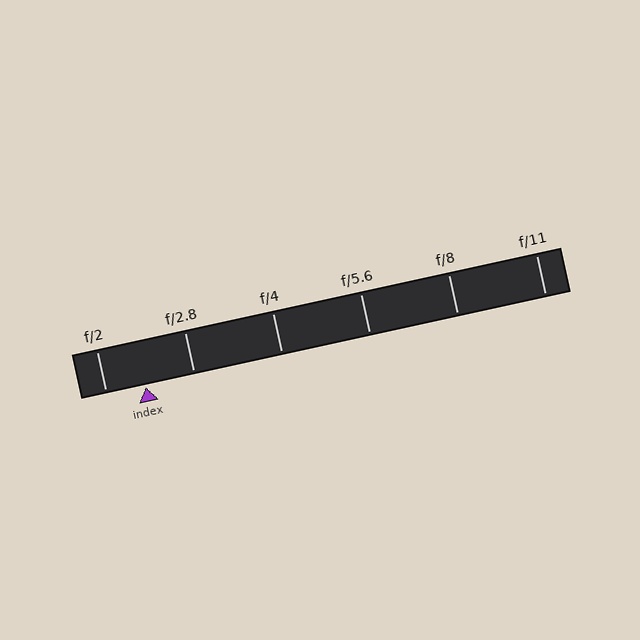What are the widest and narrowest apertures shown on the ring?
The widest aperture shown is f/2 and the narrowest is f/11.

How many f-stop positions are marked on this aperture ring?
There are 6 f-stop positions marked.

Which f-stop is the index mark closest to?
The index mark is closest to f/2.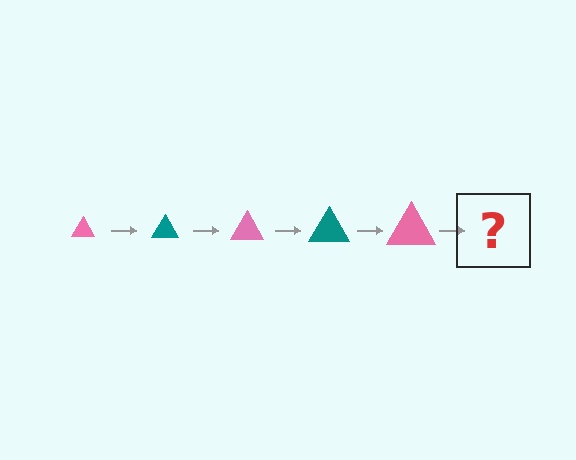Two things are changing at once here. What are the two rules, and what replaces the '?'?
The two rules are that the triangle grows larger each step and the color cycles through pink and teal. The '?' should be a teal triangle, larger than the previous one.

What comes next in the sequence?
The next element should be a teal triangle, larger than the previous one.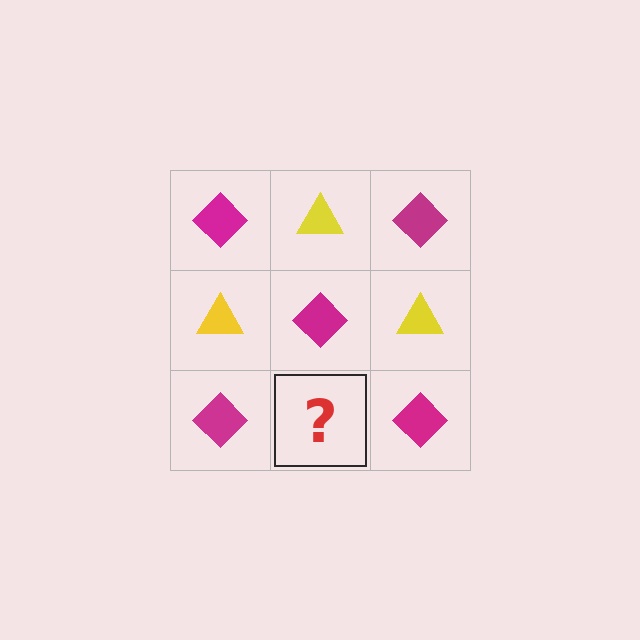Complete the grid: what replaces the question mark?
The question mark should be replaced with a yellow triangle.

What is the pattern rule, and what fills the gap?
The rule is that it alternates magenta diamond and yellow triangle in a checkerboard pattern. The gap should be filled with a yellow triangle.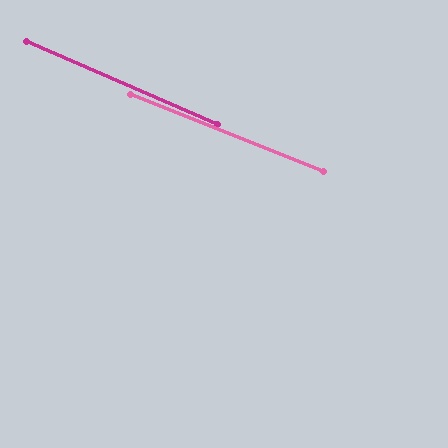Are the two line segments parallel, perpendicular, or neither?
Parallel — their directions differ by only 1.6°.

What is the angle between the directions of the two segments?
Approximately 2 degrees.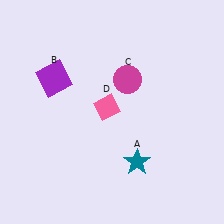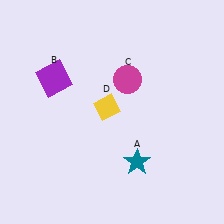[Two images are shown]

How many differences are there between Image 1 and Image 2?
There is 1 difference between the two images.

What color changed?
The diamond (D) changed from pink in Image 1 to yellow in Image 2.